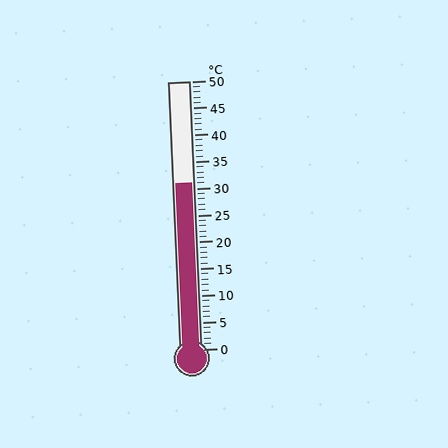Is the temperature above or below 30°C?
The temperature is above 30°C.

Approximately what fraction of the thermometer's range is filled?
The thermometer is filled to approximately 60% of its range.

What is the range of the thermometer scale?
The thermometer scale ranges from 0°C to 50°C.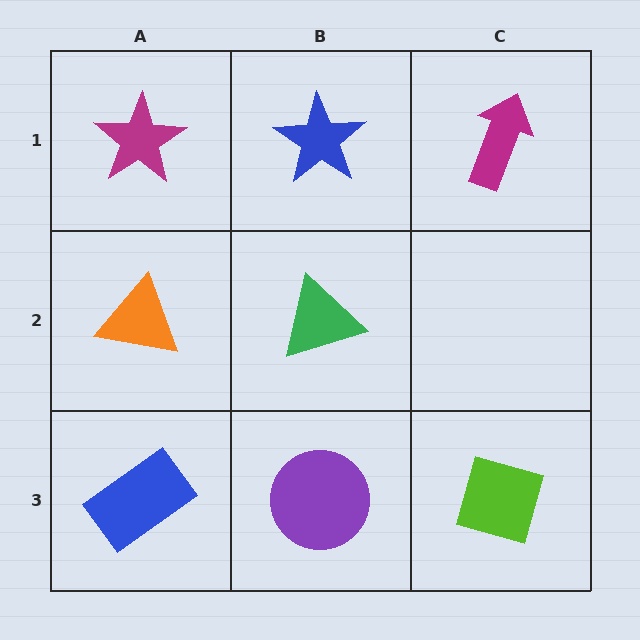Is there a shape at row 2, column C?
No, that cell is empty.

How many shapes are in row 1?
3 shapes.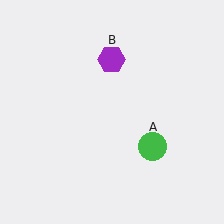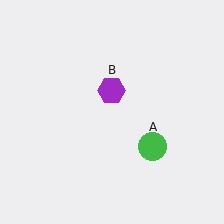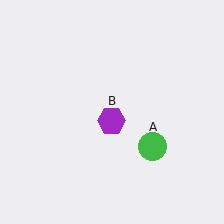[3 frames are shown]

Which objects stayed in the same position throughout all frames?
Green circle (object A) remained stationary.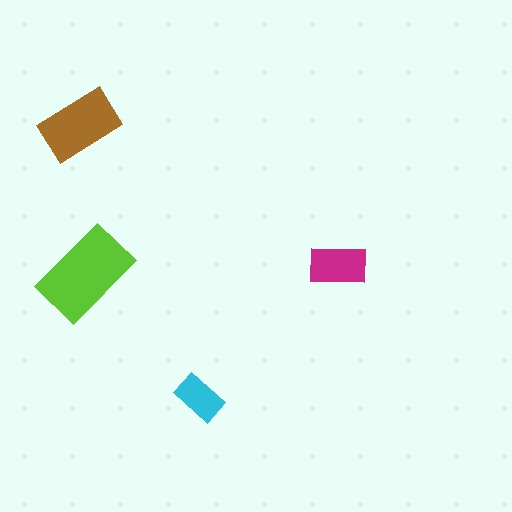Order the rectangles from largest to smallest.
the lime one, the brown one, the magenta one, the cyan one.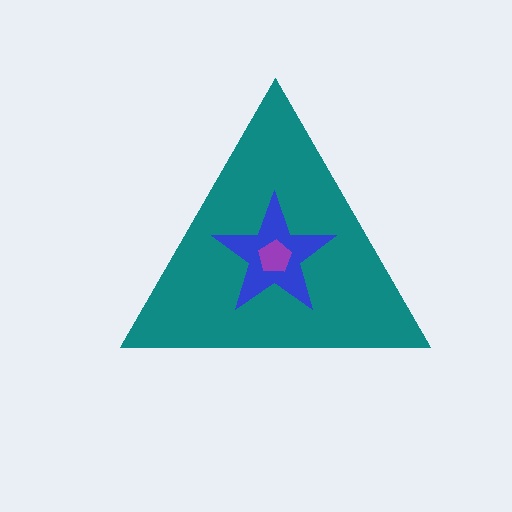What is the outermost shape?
The teal triangle.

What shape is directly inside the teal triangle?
The blue star.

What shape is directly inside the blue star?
The purple pentagon.